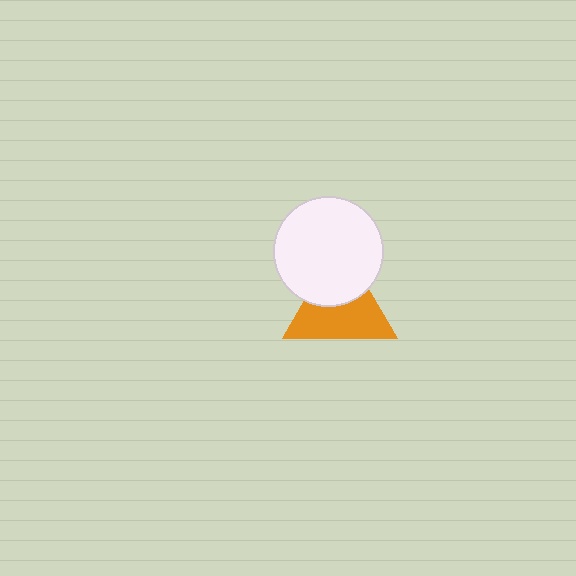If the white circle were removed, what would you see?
You would see the complete orange triangle.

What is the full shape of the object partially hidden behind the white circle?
The partially hidden object is an orange triangle.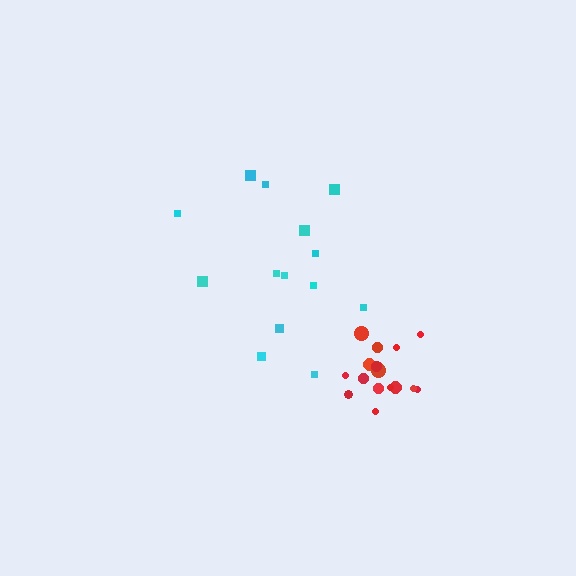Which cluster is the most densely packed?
Red.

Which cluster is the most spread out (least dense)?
Cyan.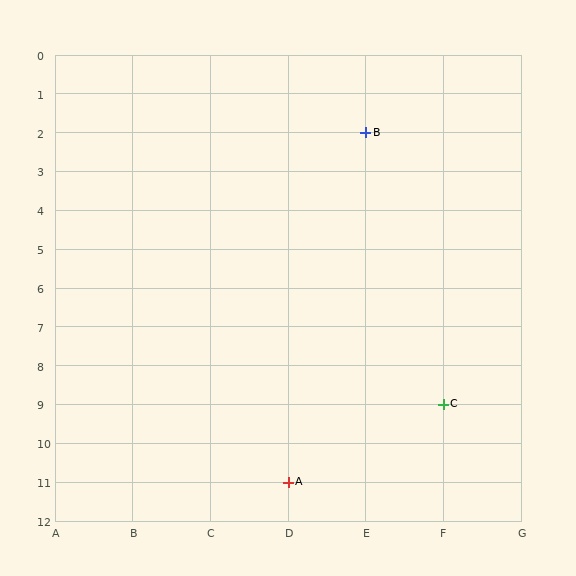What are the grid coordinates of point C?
Point C is at grid coordinates (F, 9).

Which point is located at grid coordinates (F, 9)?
Point C is at (F, 9).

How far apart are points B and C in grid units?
Points B and C are 1 column and 7 rows apart (about 7.1 grid units diagonally).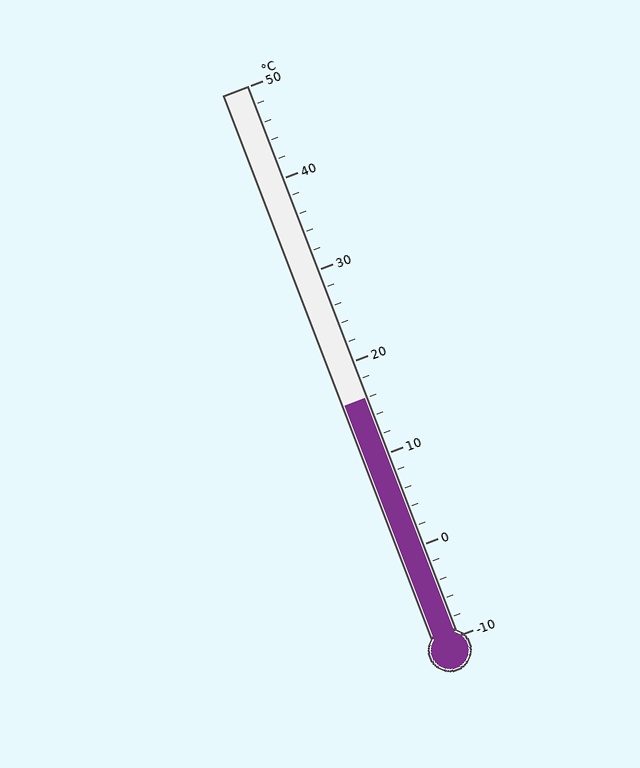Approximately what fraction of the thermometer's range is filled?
The thermometer is filled to approximately 45% of its range.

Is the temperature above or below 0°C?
The temperature is above 0°C.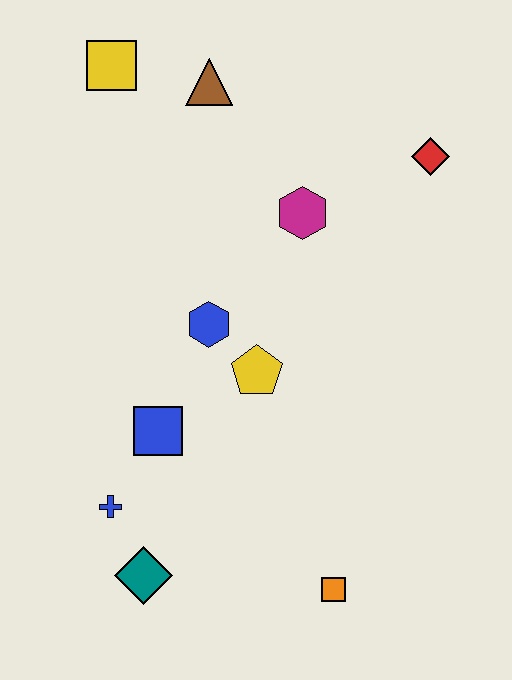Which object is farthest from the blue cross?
The red diamond is farthest from the blue cross.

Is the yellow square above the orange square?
Yes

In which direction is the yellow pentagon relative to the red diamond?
The yellow pentagon is below the red diamond.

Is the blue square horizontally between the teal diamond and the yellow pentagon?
Yes